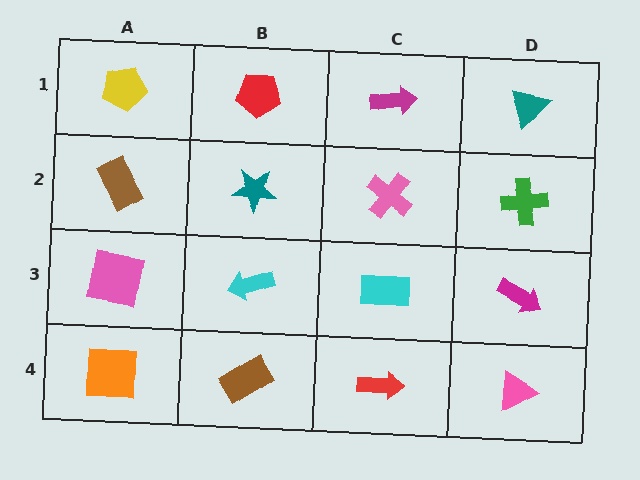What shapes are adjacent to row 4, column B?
A cyan arrow (row 3, column B), an orange square (row 4, column A), a red arrow (row 4, column C).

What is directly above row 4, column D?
A magenta arrow.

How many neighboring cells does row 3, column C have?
4.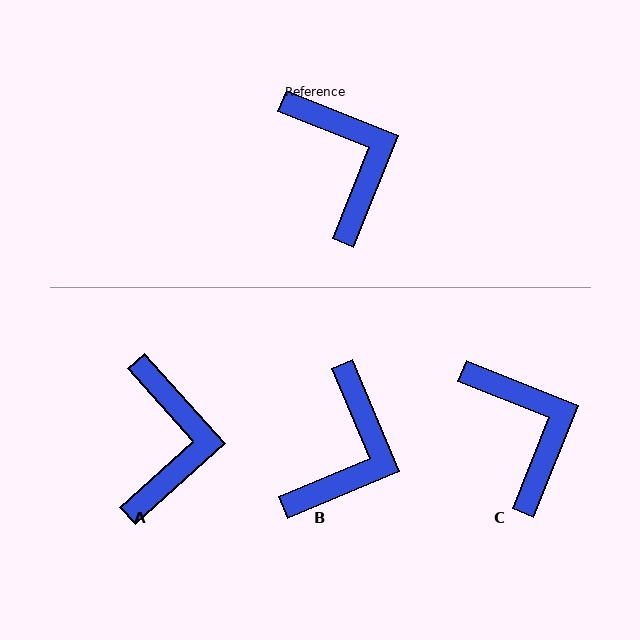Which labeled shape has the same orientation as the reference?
C.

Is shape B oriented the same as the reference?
No, it is off by about 45 degrees.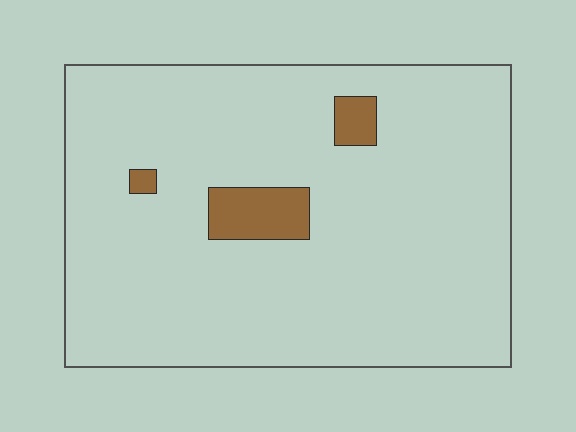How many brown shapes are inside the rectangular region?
3.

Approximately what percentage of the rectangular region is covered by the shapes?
Approximately 5%.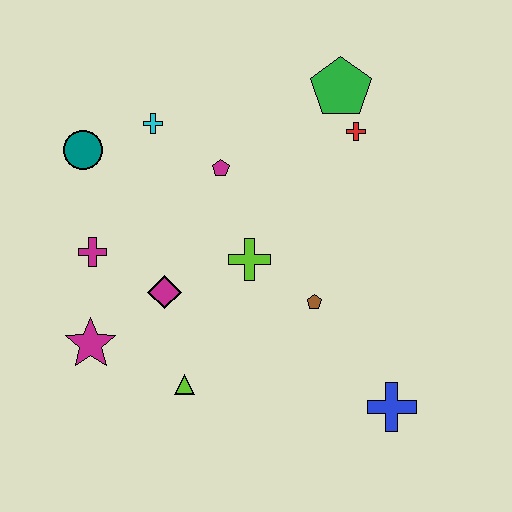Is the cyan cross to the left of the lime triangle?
Yes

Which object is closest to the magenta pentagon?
The cyan cross is closest to the magenta pentagon.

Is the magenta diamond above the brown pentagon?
Yes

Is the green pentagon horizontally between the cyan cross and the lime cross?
No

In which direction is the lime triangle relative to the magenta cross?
The lime triangle is below the magenta cross.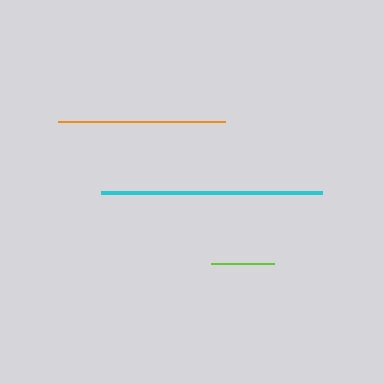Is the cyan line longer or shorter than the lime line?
The cyan line is longer than the lime line.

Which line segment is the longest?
The cyan line is the longest at approximately 221 pixels.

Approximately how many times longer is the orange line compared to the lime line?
The orange line is approximately 2.6 times the length of the lime line.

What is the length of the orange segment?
The orange segment is approximately 167 pixels long.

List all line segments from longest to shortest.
From longest to shortest: cyan, orange, lime.